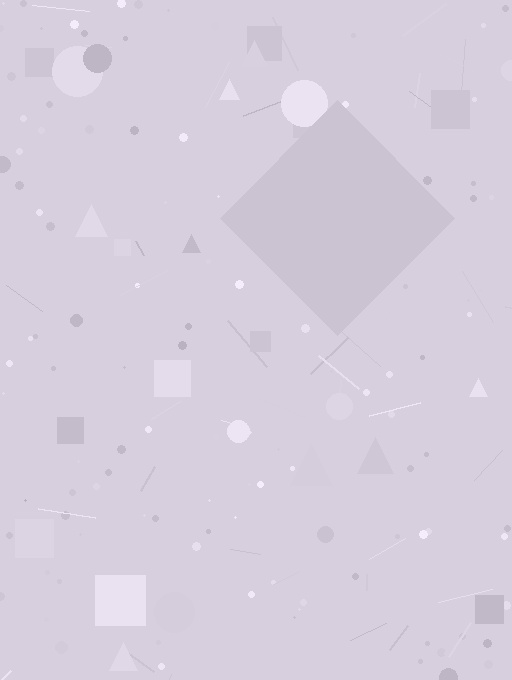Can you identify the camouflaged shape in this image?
The camouflaged shape is a diamond.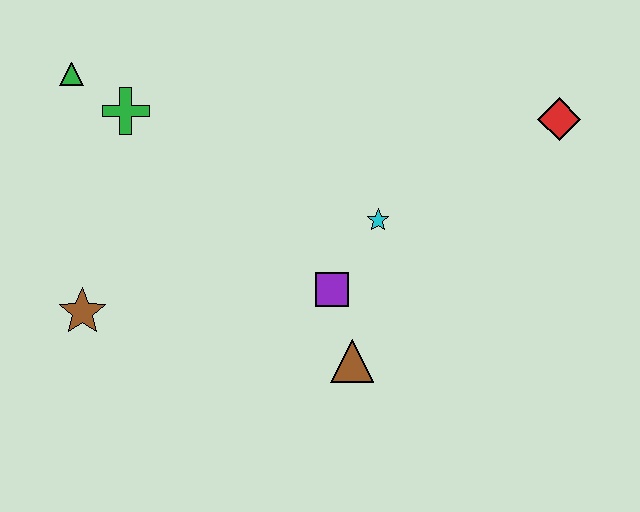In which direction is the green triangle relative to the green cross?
The green triangle is to the left of the green cross.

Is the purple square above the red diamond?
No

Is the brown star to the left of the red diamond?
Yes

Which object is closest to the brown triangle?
The purple square is closest to the brown triangle.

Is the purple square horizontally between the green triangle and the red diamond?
Yes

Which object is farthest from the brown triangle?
The green triangle is farthest from the brown triangle.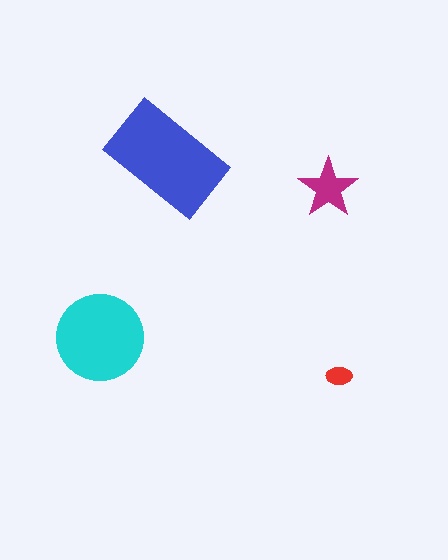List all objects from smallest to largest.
The red ellipse, the magenta star, the cyan circle, the blue rectangle.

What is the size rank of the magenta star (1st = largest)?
3rd.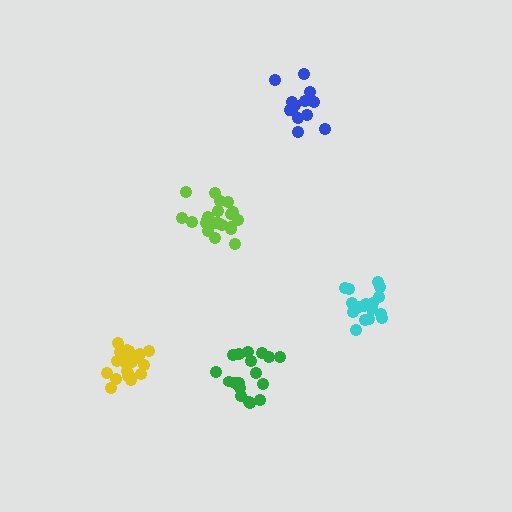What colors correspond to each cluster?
The clusters are colored: green, cyan, blue, lime, yellow.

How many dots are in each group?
Group 1: 18 dots, Group 2: 17 dots, Group 3: 15 dots, Group 4: 21 dots, Group 5: 20 dots (91 total).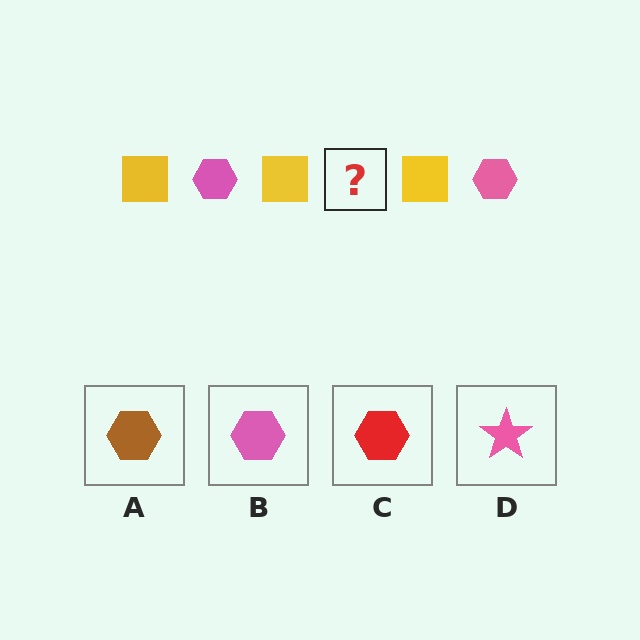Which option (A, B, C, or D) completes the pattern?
B.